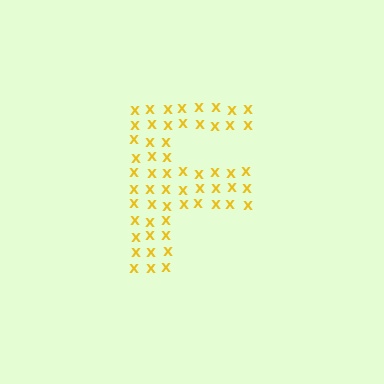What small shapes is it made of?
It is made of small letter X's.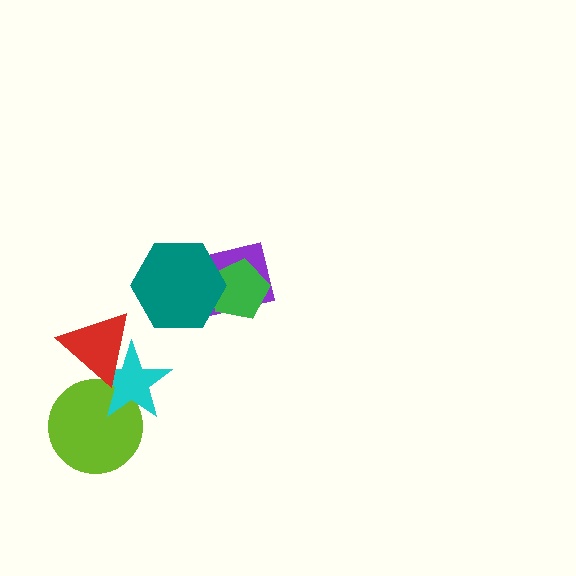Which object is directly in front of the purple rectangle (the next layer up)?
The green pentagon is directly in front of the purple rectangle.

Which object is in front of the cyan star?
The red triangle is in front of the cyan star.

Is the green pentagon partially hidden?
Yes, it is partially covered by another shape.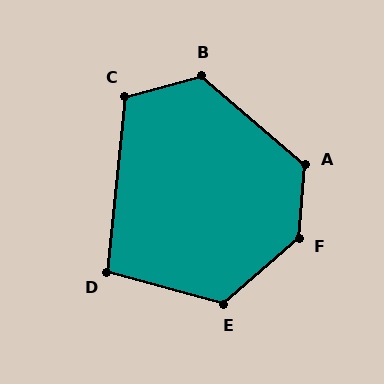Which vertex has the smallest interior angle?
D, at approximately 100 degrees.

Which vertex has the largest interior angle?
F, at approximately 136 degrees.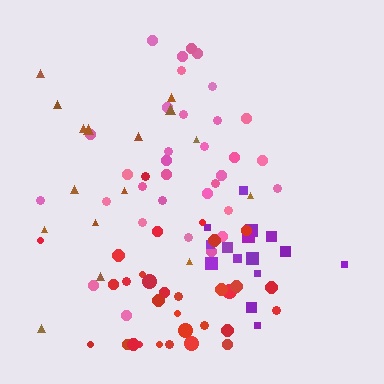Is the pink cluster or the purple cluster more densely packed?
Purple.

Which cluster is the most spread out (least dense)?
Brown.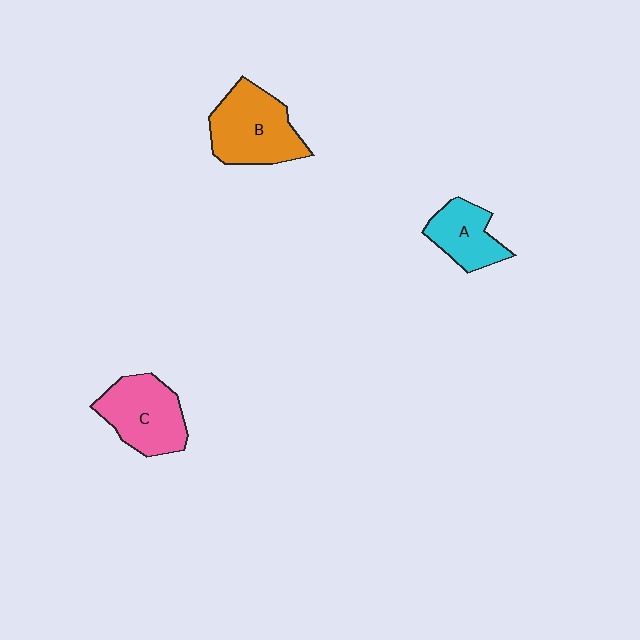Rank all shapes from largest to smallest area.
From largest to smallest: B (orange), C (pink), A (cyan).